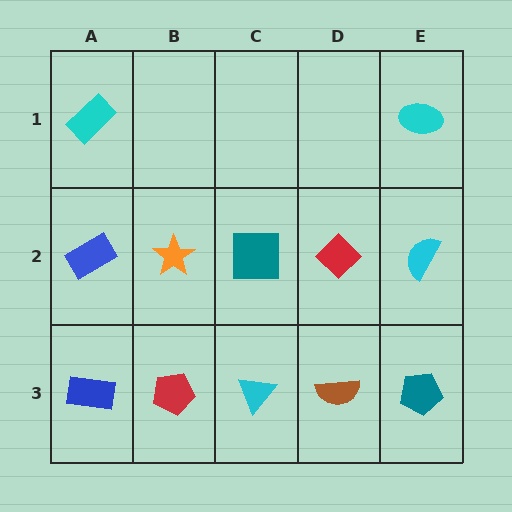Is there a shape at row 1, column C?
No, that cell is empty.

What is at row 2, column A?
A blue rectangle.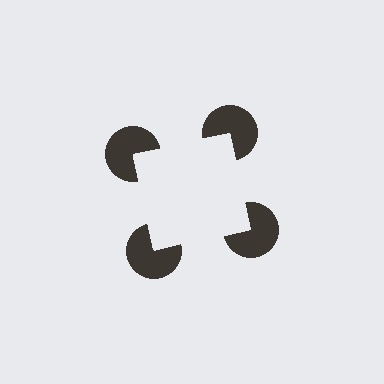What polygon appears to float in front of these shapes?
An illusory square — its edges are inferred from the aligned wedge cuts in the pac-man discs, not physically drawn.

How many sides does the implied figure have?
4 sides.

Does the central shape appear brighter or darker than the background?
It typically appears slightly brighter than the background, even though no actual brightness change is drawn.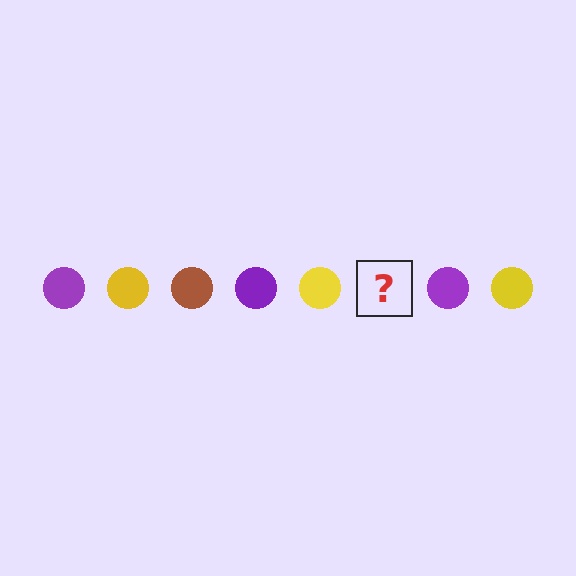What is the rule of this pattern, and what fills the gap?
The rule is that the pattern cycles through purple, yellow, brown circles. The gap should be filled with a brown circle.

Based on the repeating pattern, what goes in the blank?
The blank should be a brown circle.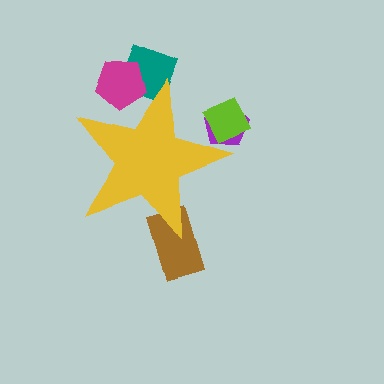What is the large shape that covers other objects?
A yellow star.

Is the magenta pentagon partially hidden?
Yes, the magenta pentagon is partially hidden behind the yellow star.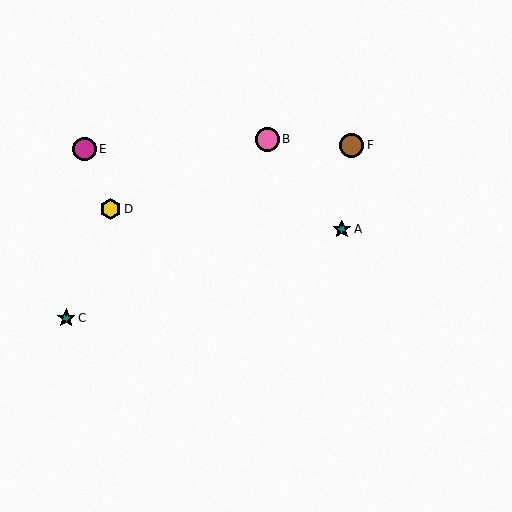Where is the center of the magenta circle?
The center of the magenta circle is at (85, 149).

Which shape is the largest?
The brown circle (labeled F) is the largest.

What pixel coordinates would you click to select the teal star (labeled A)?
Click at (342, 229) to select the teal star A.